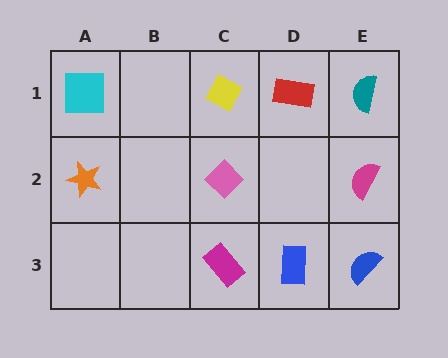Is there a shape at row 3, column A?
No, that cell is empty.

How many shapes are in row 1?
4 shapes.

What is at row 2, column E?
A magenta semicircle.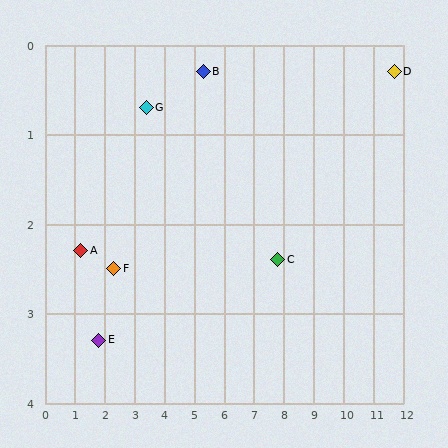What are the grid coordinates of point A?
Point A is at approximately (1.2, 2.3).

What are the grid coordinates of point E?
Point E is at approximately (1.8, 3.3).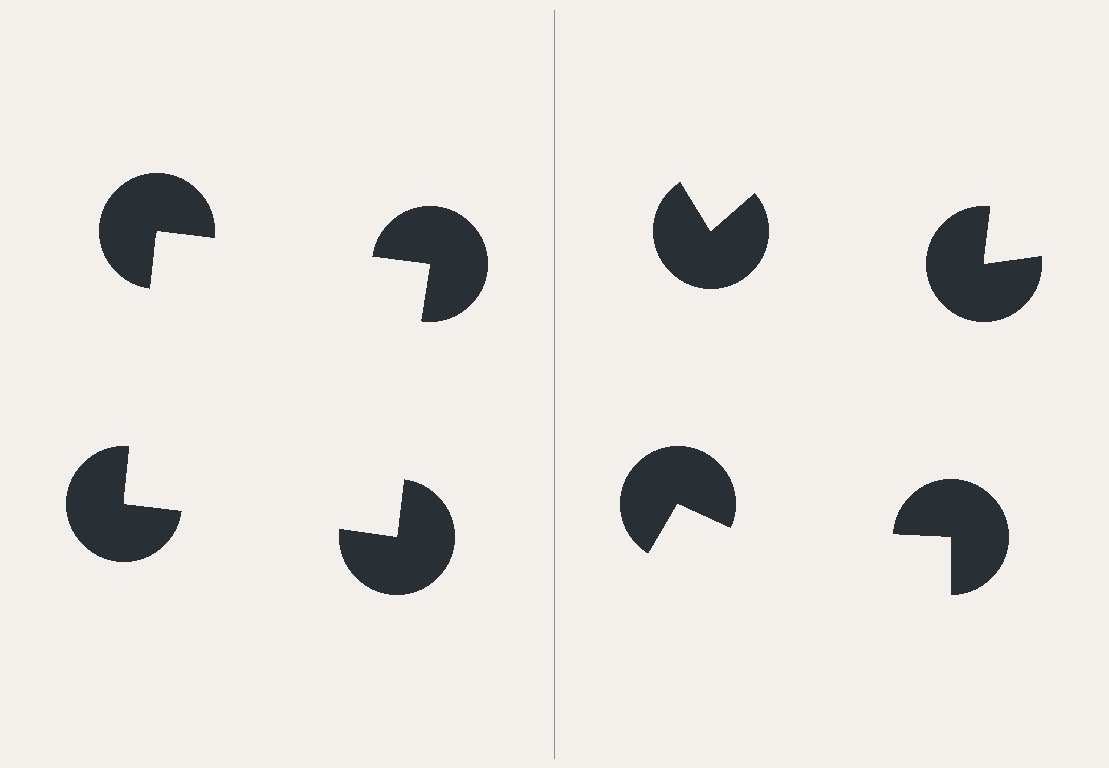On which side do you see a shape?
An illusory square appears on the left side. On the right side the wedge cuts are rotated, so no coherent shape forms.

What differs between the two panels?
The pac-man discs are positioned identically on both sides; only the wedge orientations differ. On the left they align to a square; on the right they are misaligned.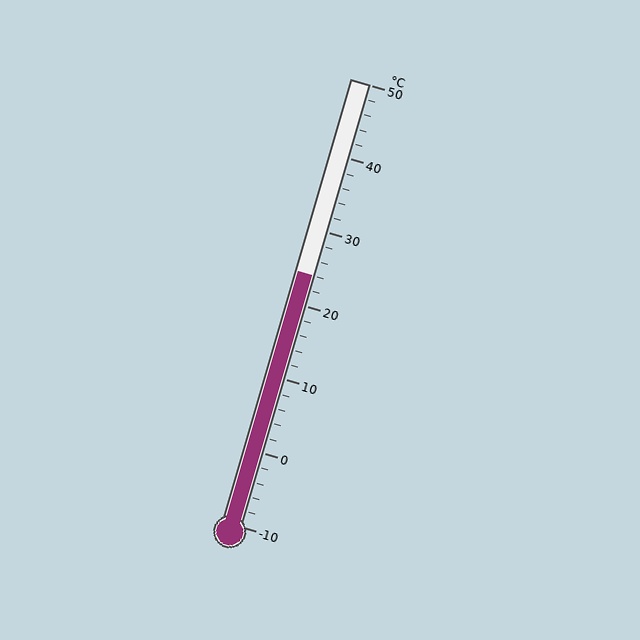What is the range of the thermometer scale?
The thermometer scale ranges from -10°C to 50°C.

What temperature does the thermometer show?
The thermometer shows approximately 24°C.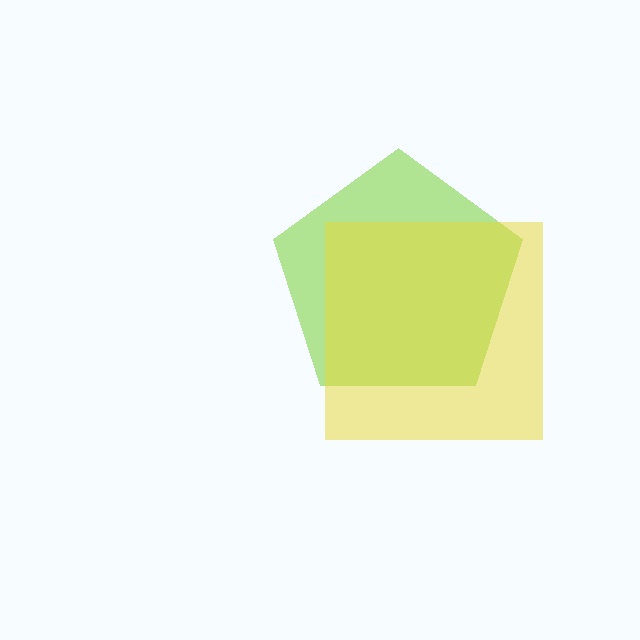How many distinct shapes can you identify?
There are 2 distinct shapes: a lime pentagon, a yellow square.